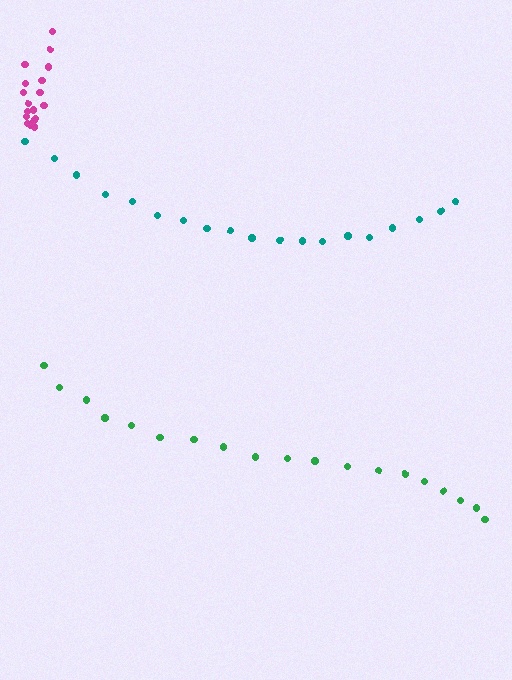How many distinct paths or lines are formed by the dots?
There are 3 distinct paths.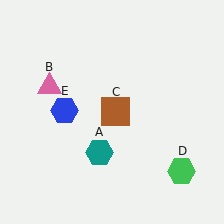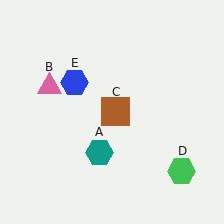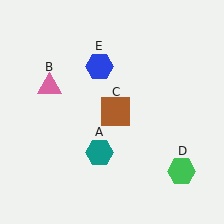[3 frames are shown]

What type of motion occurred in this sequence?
The blue hexagon (object E) rotated clockwise around the center of the scene.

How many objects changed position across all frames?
1 object changed position: blue hexagon (object E).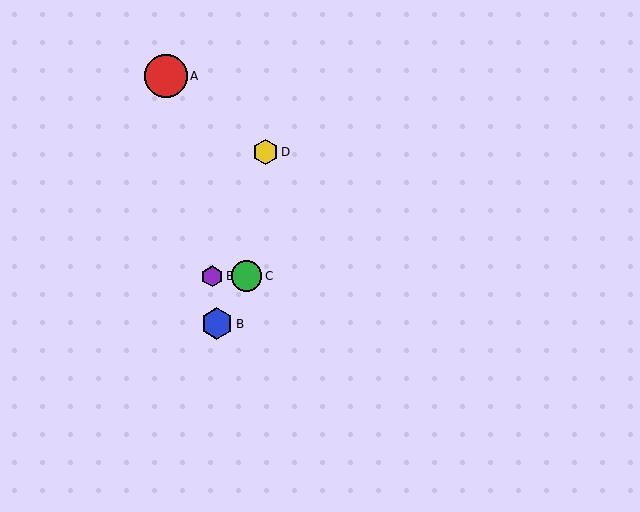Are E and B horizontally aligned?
No, E is at y≈276 and B is at y≈324.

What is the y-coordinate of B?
Object B is at y≈324.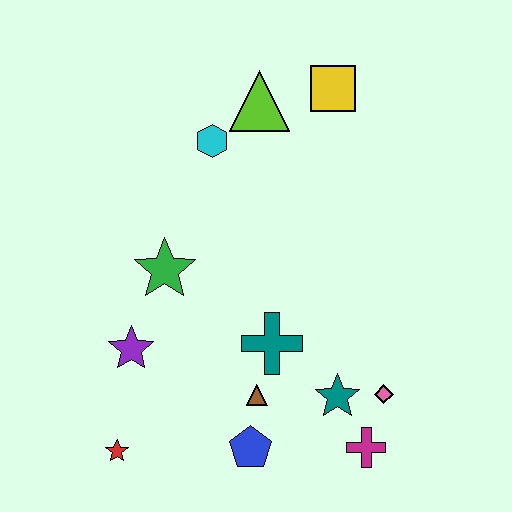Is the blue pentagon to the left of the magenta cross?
Yes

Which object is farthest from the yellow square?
The red star is farthest from the yellow square.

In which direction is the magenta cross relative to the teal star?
The magenta cross is below the teal star.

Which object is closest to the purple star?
The green star is closest to the purple star.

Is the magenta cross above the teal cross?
No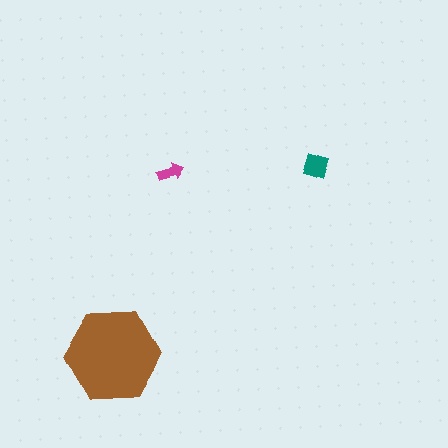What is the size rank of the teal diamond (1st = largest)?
2nd.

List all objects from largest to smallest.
The brown hexagon, the teal diamond, the magenta arrow.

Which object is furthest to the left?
The brown hexagon is leftmost.